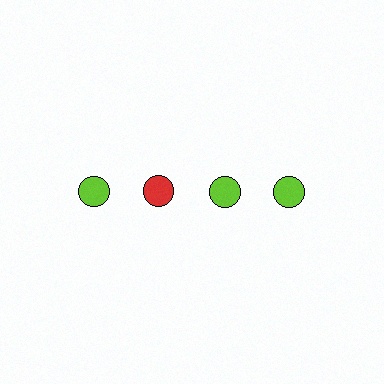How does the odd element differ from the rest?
It has a different color: red instead of lime.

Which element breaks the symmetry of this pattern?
The red circle in the top row, second from left column breaks the symmetry. All other shapes are lime circles.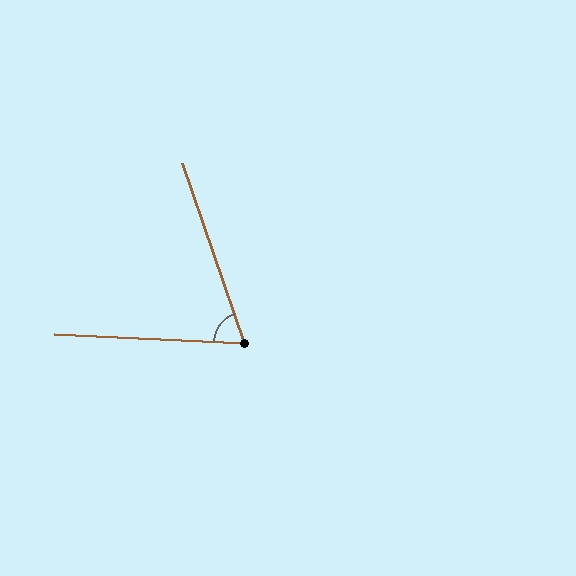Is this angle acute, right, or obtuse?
It is acute.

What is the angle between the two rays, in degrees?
Approximately 68 degrees.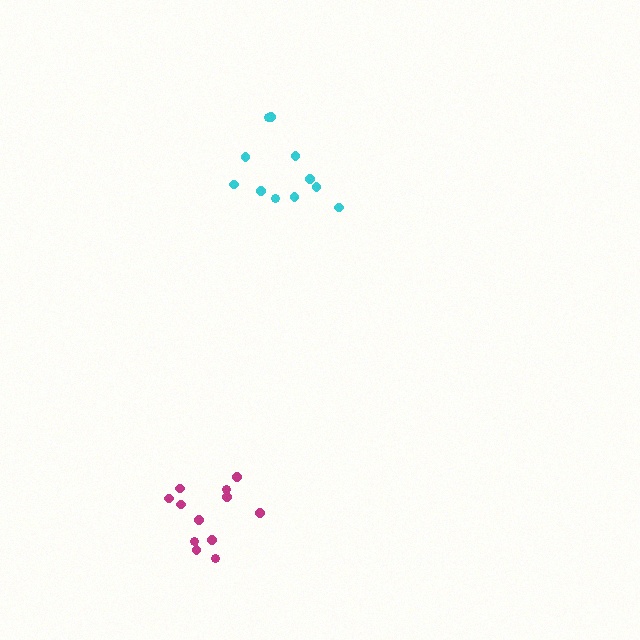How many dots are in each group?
Group 1: 11 dots, Group 2: 12 dots (23 total).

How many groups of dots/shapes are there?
There are 2 groups.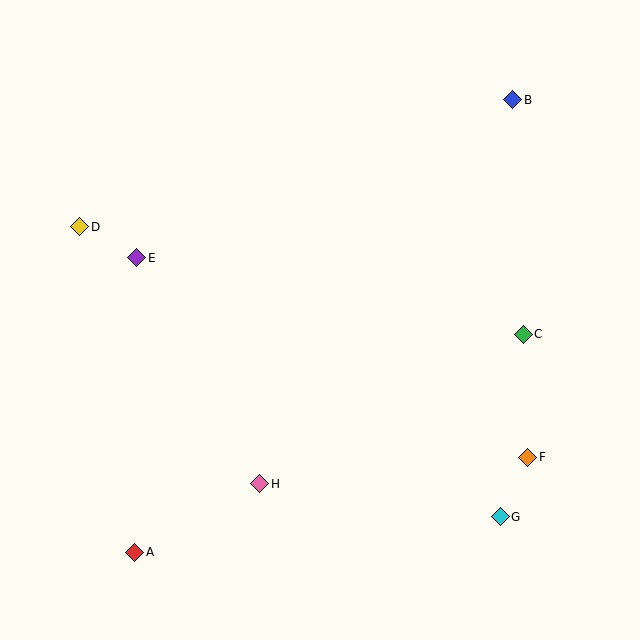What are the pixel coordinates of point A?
Point A is at (135, 552).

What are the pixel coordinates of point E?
Point E is at (137, 258).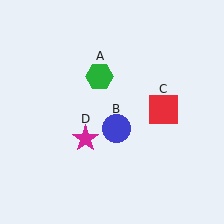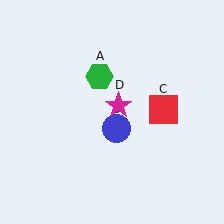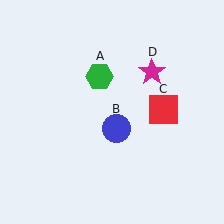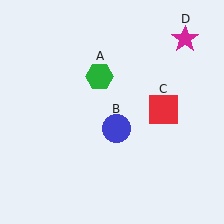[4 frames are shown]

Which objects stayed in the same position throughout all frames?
Green hexagon (object A) and blue circle (object B) and red square (object C) remained stationary.